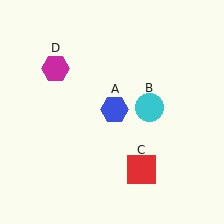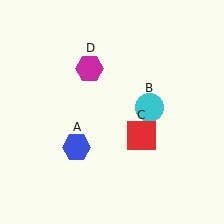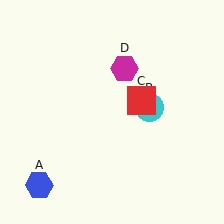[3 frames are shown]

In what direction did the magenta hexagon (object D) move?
The magenta hexagon (object D) moved right.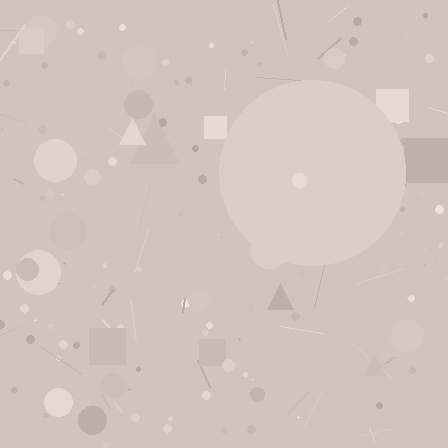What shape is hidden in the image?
A circle is hidden in the image.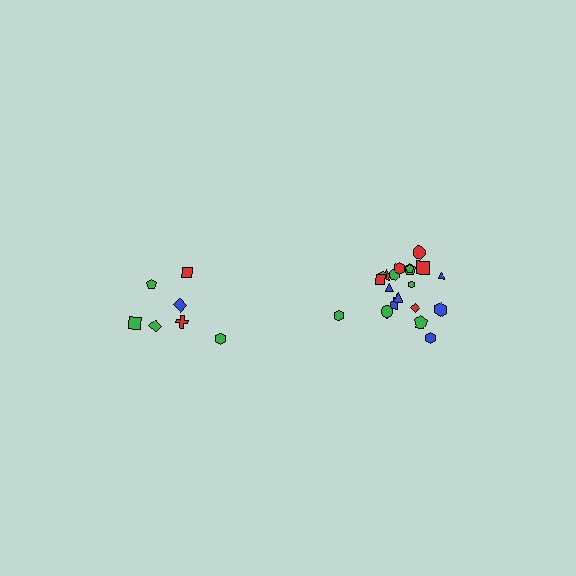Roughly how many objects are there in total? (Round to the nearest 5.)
Roughly 30 objects in total.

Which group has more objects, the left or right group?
The right group.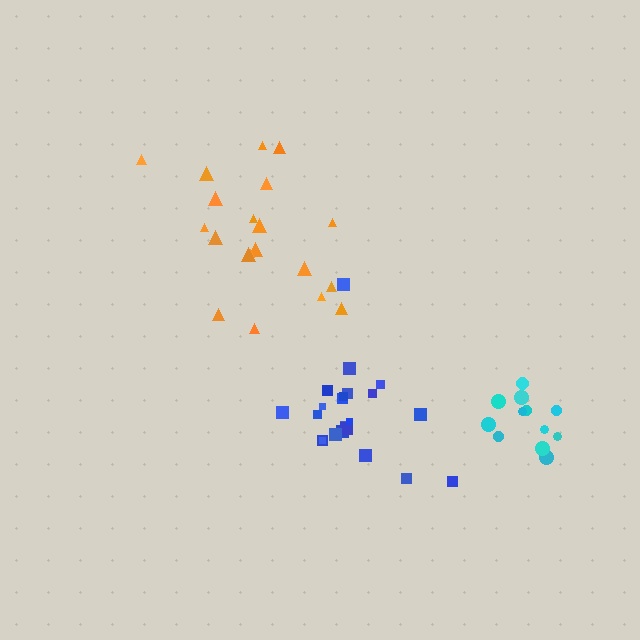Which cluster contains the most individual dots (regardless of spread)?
Blue (22).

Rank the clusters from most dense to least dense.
cyan, blue, orange.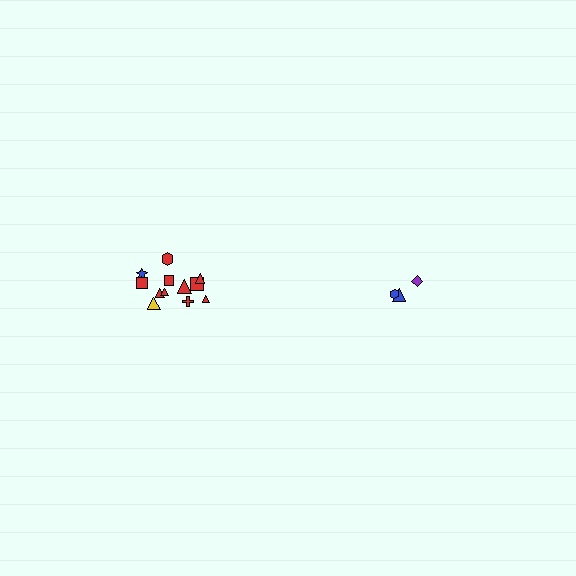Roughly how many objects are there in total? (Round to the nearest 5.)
Roughly 15 objects in total.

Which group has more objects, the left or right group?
The left group.